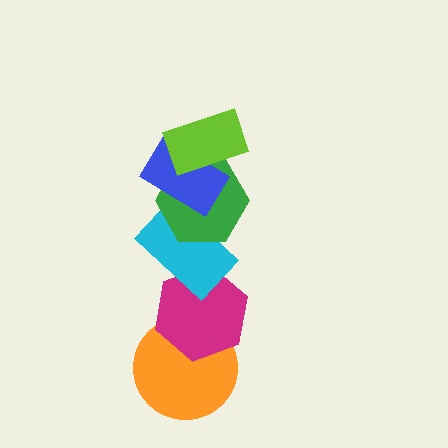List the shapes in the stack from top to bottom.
From top to bottom: the lime rectangle, the blue rectangle, the green hexagon, the cyan rectangle, the magenta hexagon, the orange circle.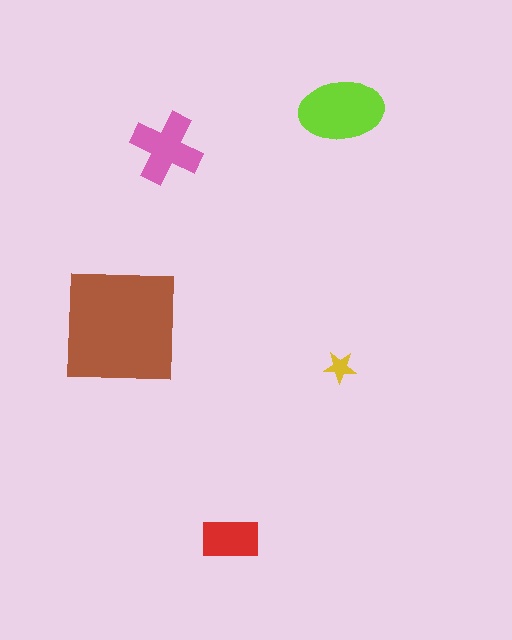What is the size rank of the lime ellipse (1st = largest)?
2nd.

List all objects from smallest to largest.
The yellow star, the red rectangle, the pink cross, the lime ellipse, the brown square.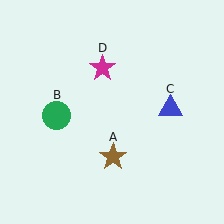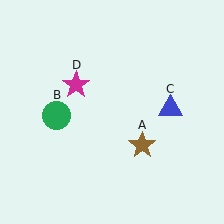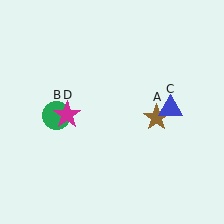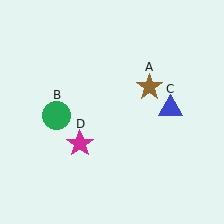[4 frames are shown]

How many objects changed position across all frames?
2 objects changed position: brown star (object A), magenta star (object D).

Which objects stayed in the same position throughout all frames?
Green circle (object B) and blue triangle (object C) remained stationary.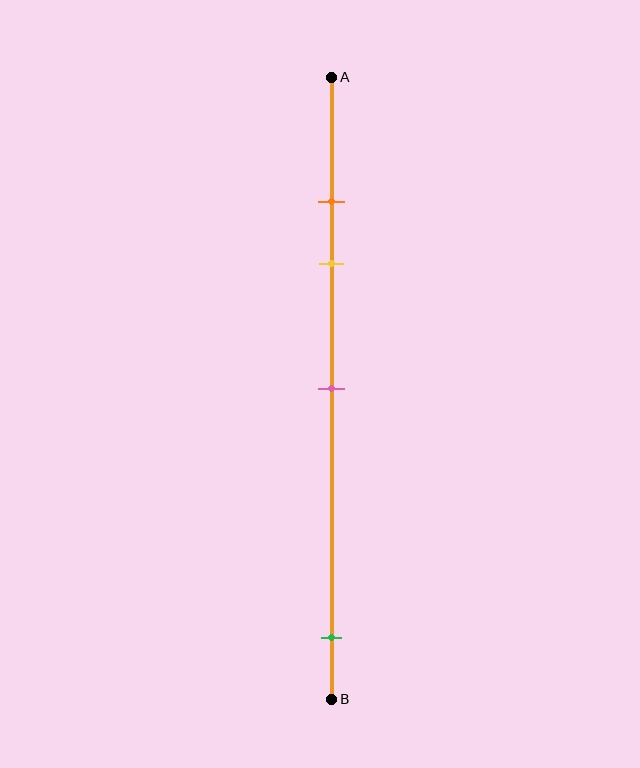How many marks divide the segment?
There are 4 marks dividing the segment.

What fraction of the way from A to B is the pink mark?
The pink mark is approximately 50% (0.5) of the way from A to B.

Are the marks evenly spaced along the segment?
No, the marks are not evenly spaced.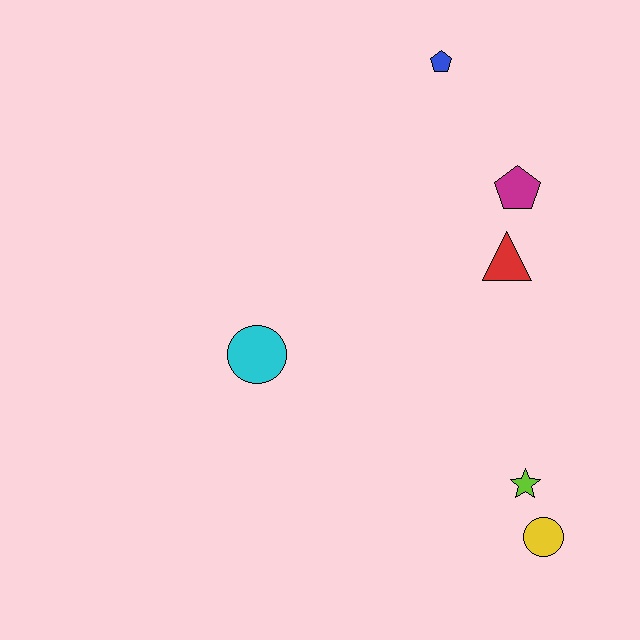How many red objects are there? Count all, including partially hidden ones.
There is 1 red object.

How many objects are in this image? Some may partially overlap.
There are 6 objects.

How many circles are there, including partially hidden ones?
There are 2 circles.